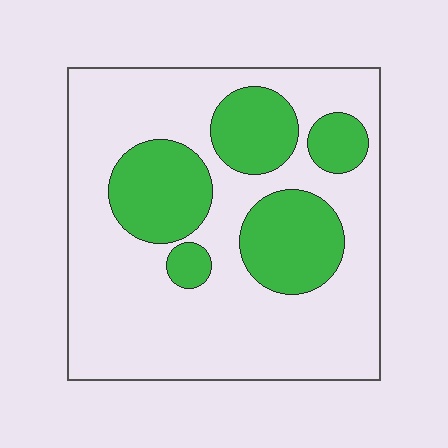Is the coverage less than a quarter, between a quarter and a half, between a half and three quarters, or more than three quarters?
Between a quarter and a half.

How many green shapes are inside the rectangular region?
5.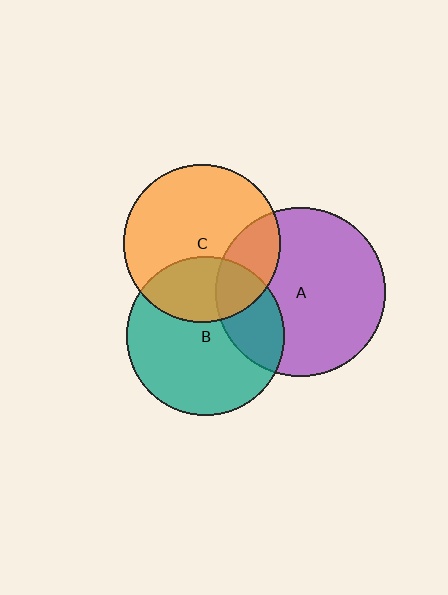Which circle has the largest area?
Circle A (purple).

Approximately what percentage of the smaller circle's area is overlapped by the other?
Approximately 25%.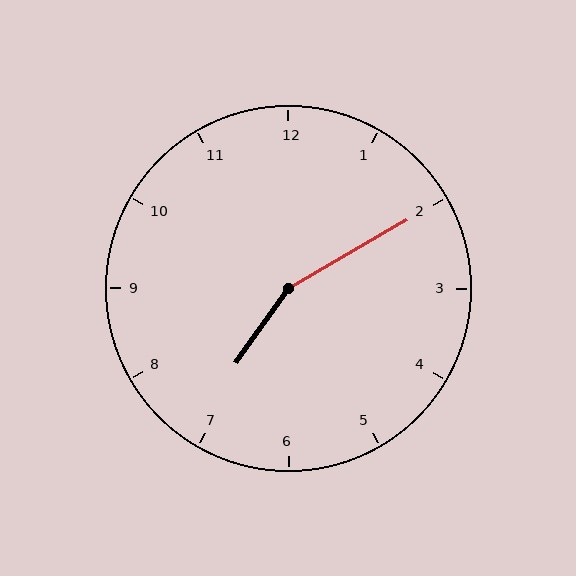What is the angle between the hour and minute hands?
Approximately 155 degrees.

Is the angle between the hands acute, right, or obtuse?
It is obtuse.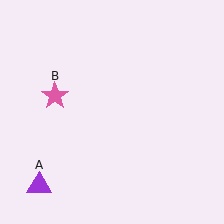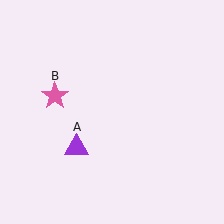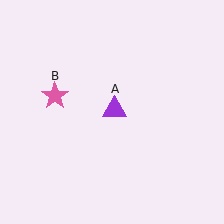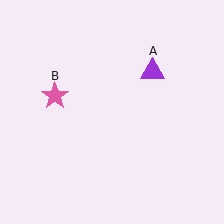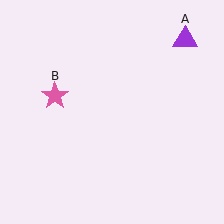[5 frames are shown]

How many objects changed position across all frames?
1 object changed position: purple triangle (object A).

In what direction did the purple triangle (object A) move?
The purple triangle (object A) moved up and to the right.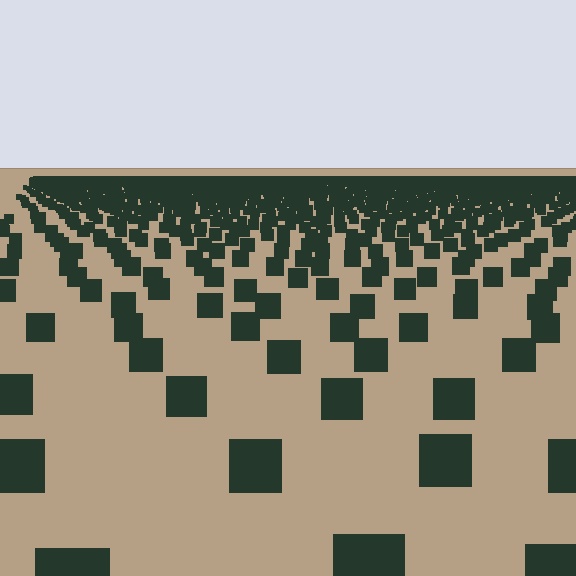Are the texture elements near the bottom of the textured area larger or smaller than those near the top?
Larger. Near the bottom, elements are closer to the viewer and appear at a bigger on-screen size.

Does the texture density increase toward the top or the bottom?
Density increases toward the top.